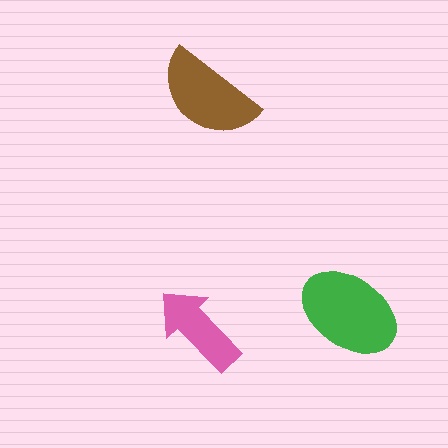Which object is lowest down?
The pink arrow is bottommost.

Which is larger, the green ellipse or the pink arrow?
The green ellipse.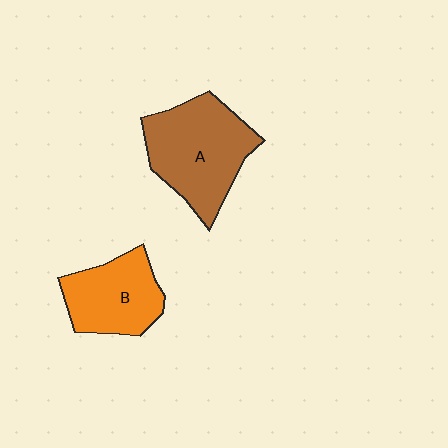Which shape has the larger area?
Shape A (brown).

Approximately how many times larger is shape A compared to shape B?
Approximately 1.4 times.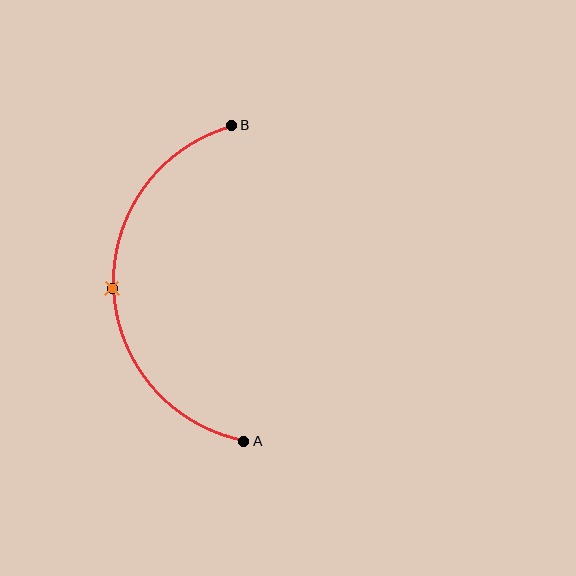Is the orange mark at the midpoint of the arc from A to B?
Yes. The orange mark lies on the arc at equal arc-length from both A and B — it is the arc midpoint.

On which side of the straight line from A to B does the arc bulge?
The arc bulges to the left of the straight line connecting A and B.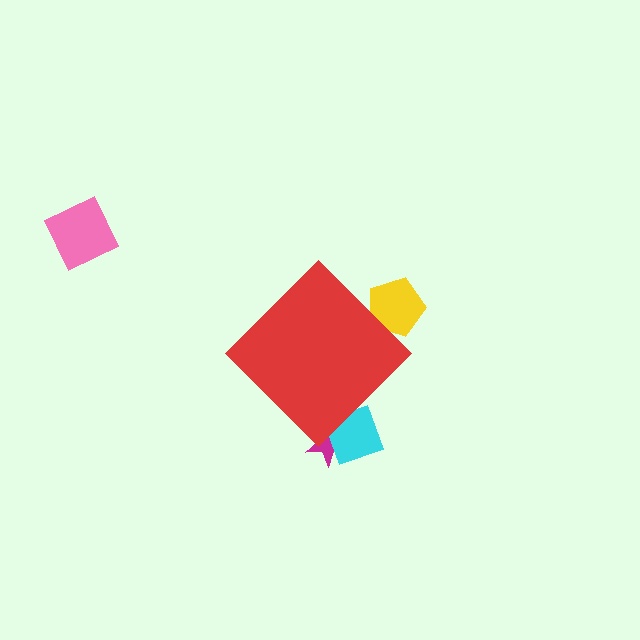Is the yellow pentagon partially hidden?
Yes, the yellow pentagon is partially hidden behind the red diamond.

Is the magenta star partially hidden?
Yes, the magenta star is partially hidden behind the red diamond.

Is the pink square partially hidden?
No, the pink square is fully visible.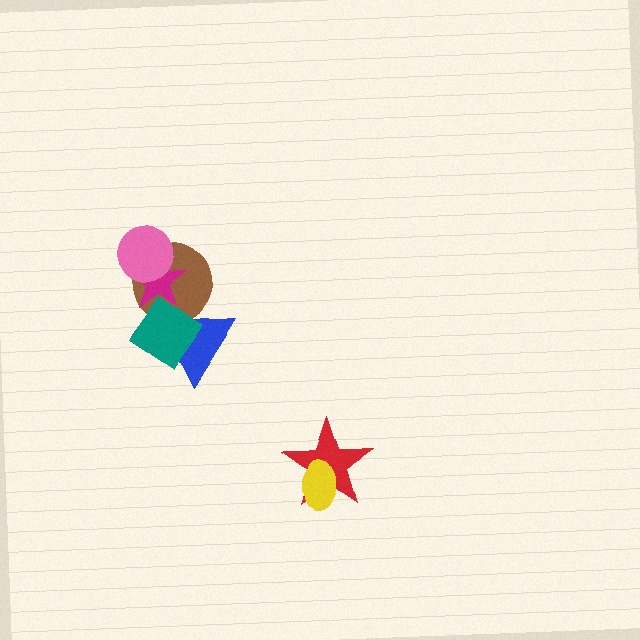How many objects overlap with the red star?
1 object overlaps with the red star.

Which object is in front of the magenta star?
The pink circle is in front of the magenta star.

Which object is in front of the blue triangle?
The teal diamond is in front of the blue triangle.